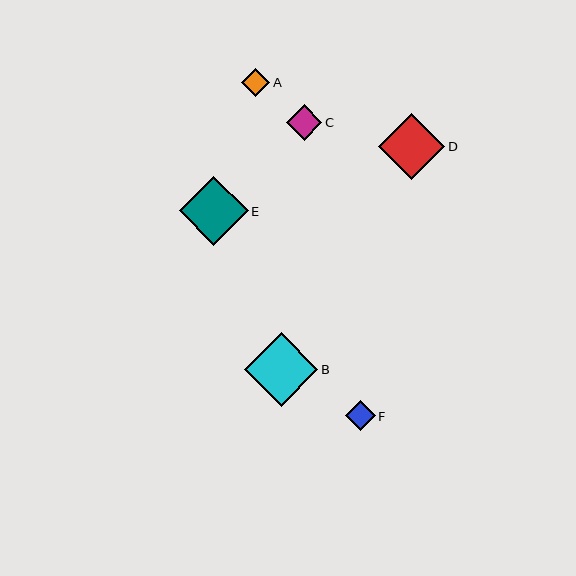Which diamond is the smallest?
Diamond A is the smallest with a size of approximately 28 pixels.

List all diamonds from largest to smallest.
From largest to smallest: B, E, D, C, F, A.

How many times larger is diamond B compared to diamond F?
Diamond B is approximately 2.4 times the size of diamond F.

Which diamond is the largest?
Diamond B is the largest with a size of approximately 74 pixels.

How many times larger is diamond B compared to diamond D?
Diamond B is approximately 1.1 times the size of diamond D.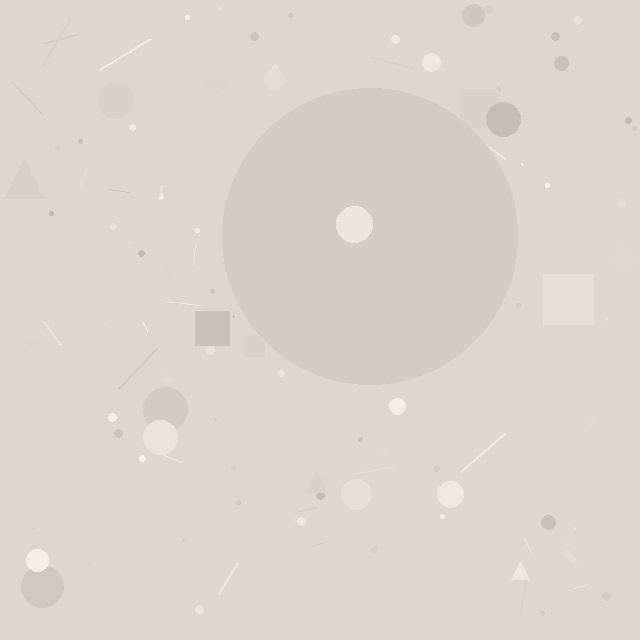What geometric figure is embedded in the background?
A circle is embedded in the background.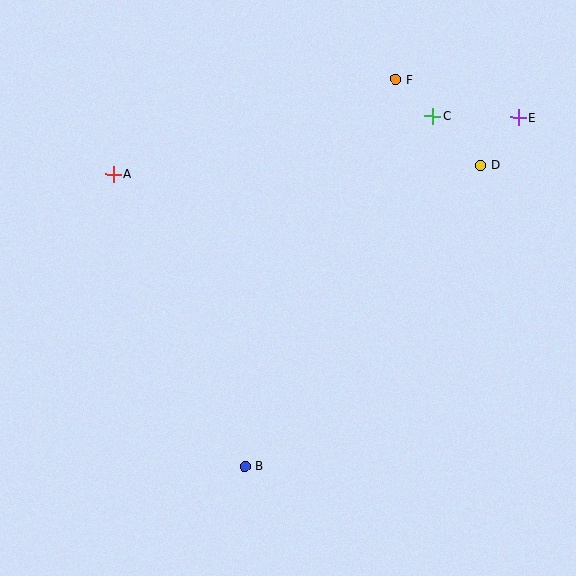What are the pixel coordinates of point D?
Point D is at (481, 165).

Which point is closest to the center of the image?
Point B at (245, 466) is closest to the center.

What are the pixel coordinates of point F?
Point F is at (396, 80).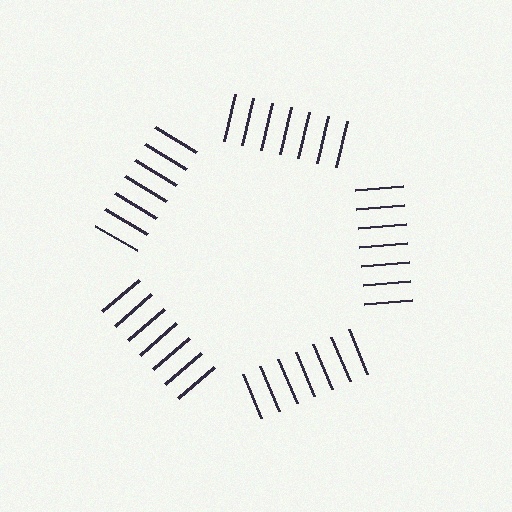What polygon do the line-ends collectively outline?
An illusory pentagon — the line segments terminate on its edges but no continuous stroke is drawn.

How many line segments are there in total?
35 — 7 along each of the 5 edges.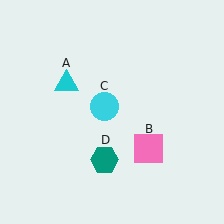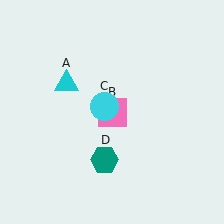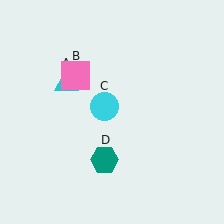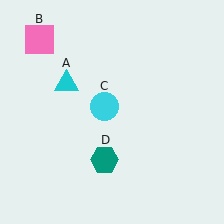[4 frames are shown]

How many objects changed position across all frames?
1 object changed position: pink square (object B).